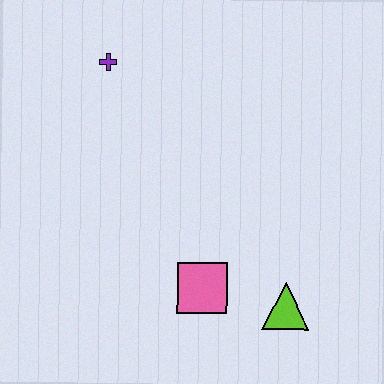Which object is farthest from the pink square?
The purple cross is farthest from the pink square.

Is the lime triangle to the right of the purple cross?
Yes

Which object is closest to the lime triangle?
The pink square is closest to the lime triangle.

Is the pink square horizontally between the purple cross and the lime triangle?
Yes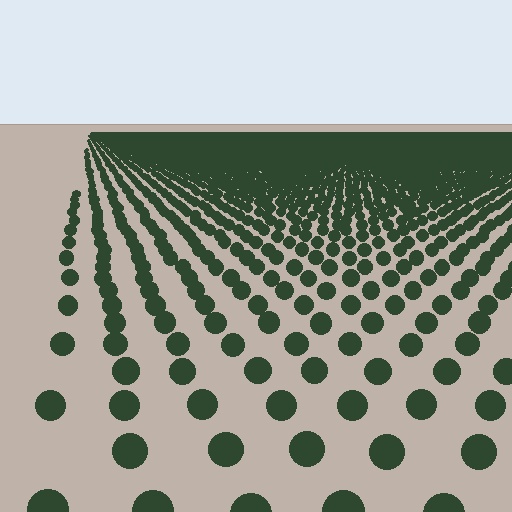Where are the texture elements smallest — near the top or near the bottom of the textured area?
Near the top.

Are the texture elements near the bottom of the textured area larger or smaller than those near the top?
Larger. Near the bottom, elements are closer to the viewer and appear at a bigger on-screen size.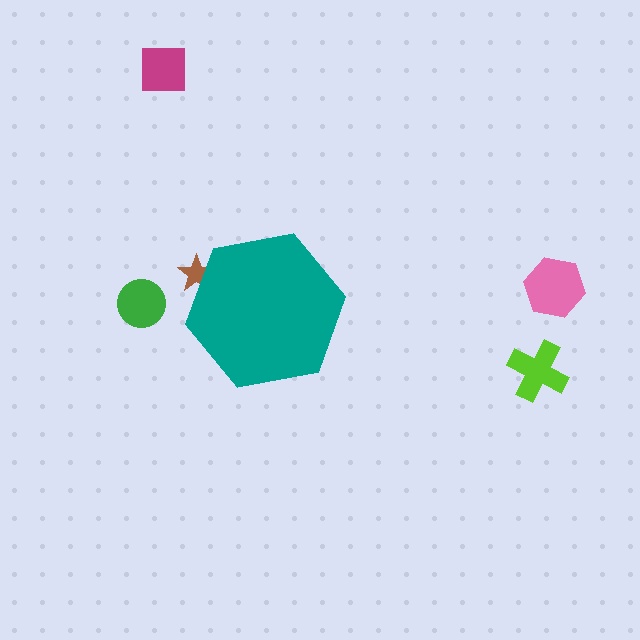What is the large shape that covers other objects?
A teal hexagon.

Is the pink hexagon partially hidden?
No, the pink hexagon is fully visible.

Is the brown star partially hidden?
Yes, the brown star is partially hidden behind the teal hexagon.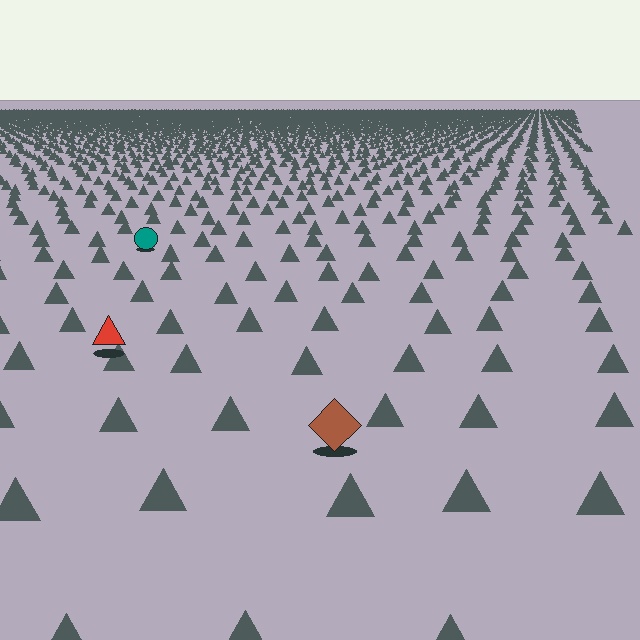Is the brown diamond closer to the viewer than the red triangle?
Yes. The brown diamond is closer — you can tell from the texture gradient: the ground texture is coarser near it.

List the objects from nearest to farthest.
From nearest to farthest: the brown diamond, the red triangle, the teal circle.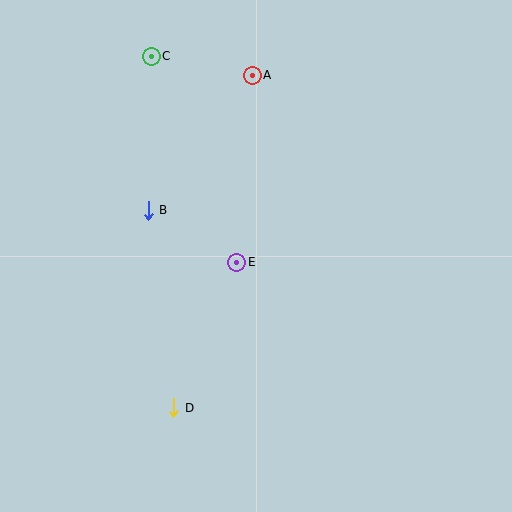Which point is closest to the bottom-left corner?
Point D is closest to the bottom-left corner.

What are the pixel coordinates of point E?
Point E is at (237, 262).